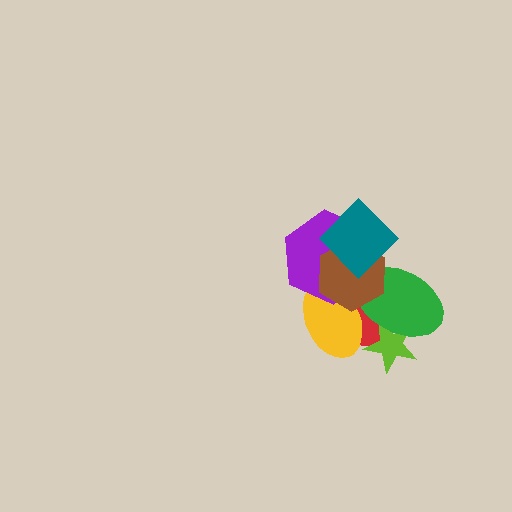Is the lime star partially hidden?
Yes, it is partially covered by another shape.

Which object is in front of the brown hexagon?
The teal diamond is in front of the brown hexagon.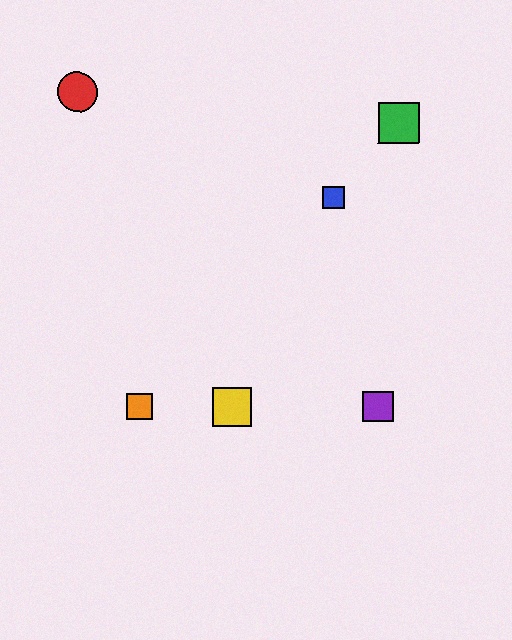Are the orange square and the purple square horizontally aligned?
Yes, both are at y≈406.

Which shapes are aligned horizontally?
The yellow square, the purple square, the orange square are aligned horizontally.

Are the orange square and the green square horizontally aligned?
No, the orange square is at y≈406 and the green square is at y≈123.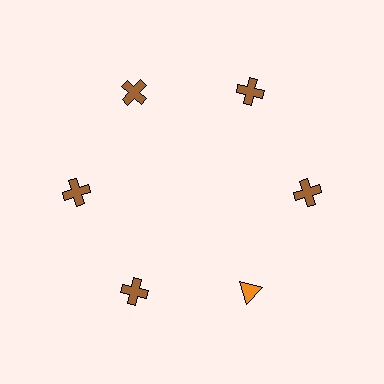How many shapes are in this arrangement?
There are 6 shapes arranged in a ring pattern.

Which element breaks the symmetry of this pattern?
The orange triangle at roughly the 5 o'clock position breaks the symmetry. All other shapes are brown crosses.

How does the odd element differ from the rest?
It differs in both color (orange instead of brown) and shape (triangle instead of cross).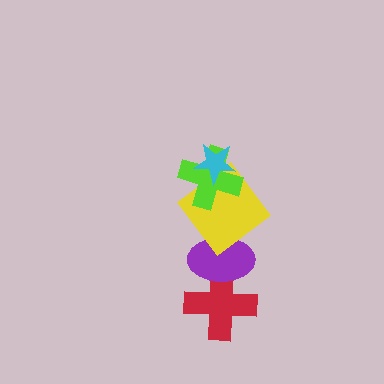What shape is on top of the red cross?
The purple ellipse is on top of the red cross.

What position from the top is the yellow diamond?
The yellow diamond is 3rd from the top.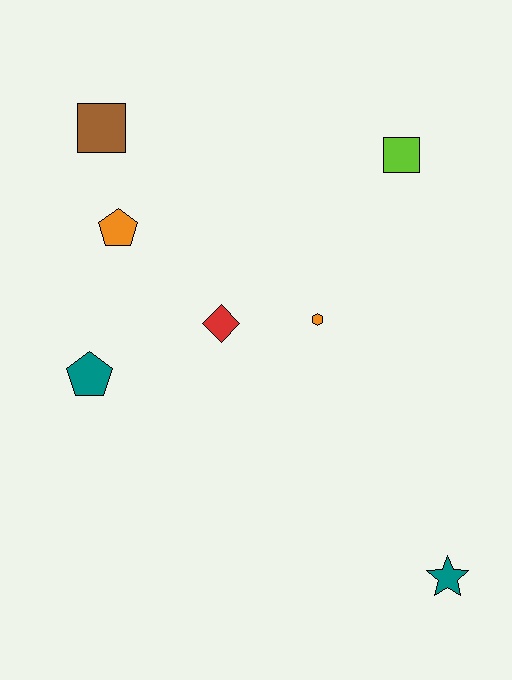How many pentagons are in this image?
There are 2 pentagons.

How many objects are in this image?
There are 7 objects.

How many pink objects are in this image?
There are no pink objects.